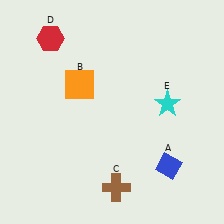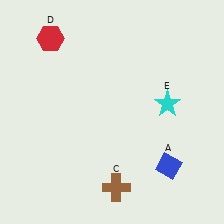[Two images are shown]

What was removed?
The orange square (B) was removed in Image 2.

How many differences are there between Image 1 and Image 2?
There is 1 difference between the two images.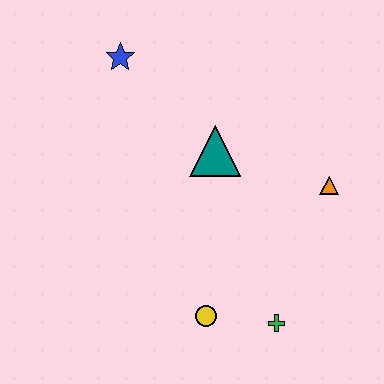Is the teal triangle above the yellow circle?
Yes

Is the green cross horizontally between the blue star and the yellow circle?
No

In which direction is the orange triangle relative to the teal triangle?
The orange triangle is to the right of the teal triangle.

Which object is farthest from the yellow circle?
The blue star is farthest from the yellow circle.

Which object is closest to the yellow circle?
The green cross is closest to the yellow circle.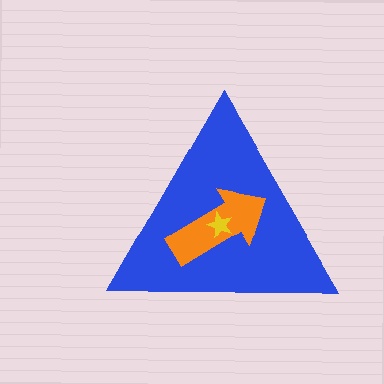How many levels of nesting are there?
3.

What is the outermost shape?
The blue triangle.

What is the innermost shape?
The yellow star.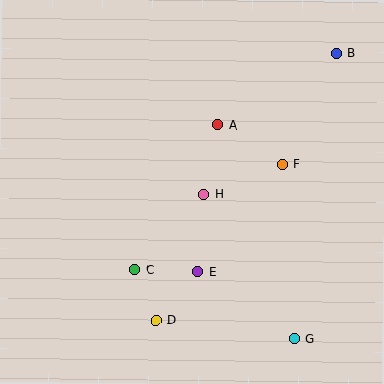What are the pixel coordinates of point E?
Point E is at (198, 272).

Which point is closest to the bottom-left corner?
Point D is closest to the bottom-left corner.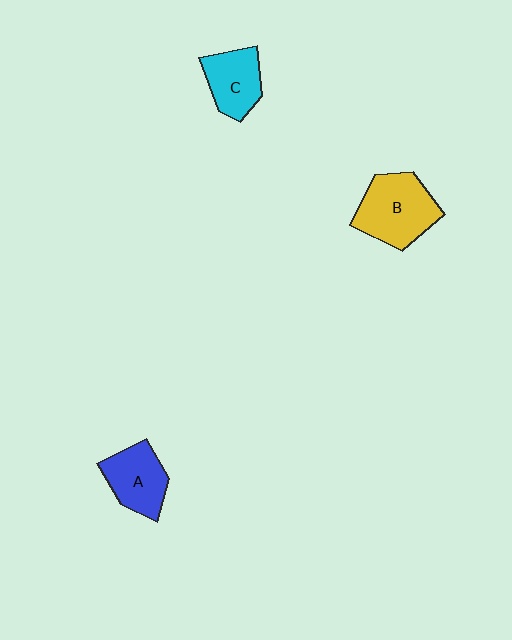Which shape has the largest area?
Shape B (yellow).